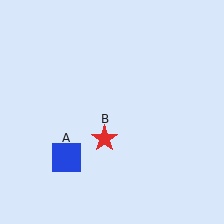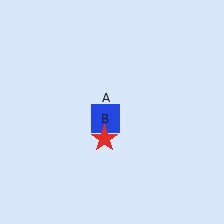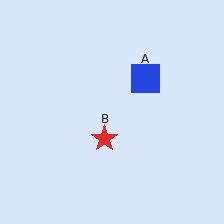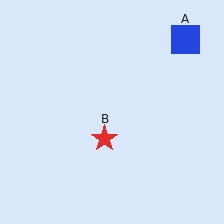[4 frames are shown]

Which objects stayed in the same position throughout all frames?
Red star (object B) remained stationary.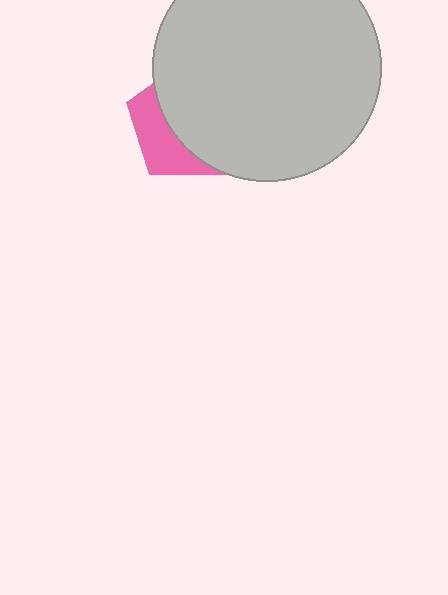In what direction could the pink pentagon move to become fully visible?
The pink pentagon could move left. That would shift it out from behind the light gray circle entirely.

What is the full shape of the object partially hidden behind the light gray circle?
The partially hidden object is a pink pentagon.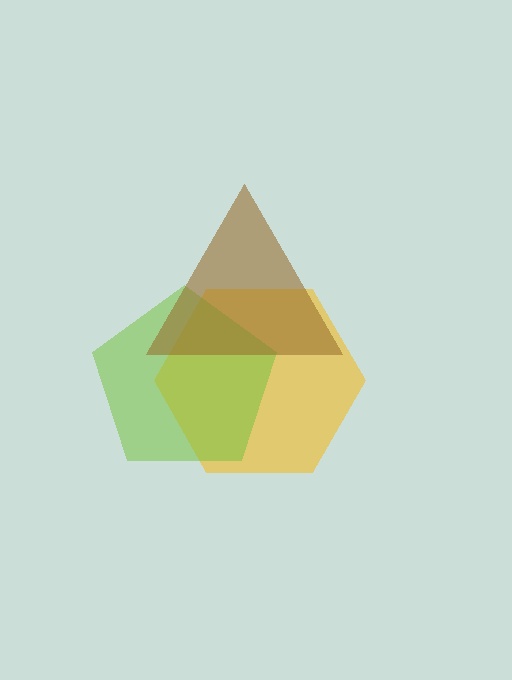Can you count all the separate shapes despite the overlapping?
Yes, there are 3 separate shapes.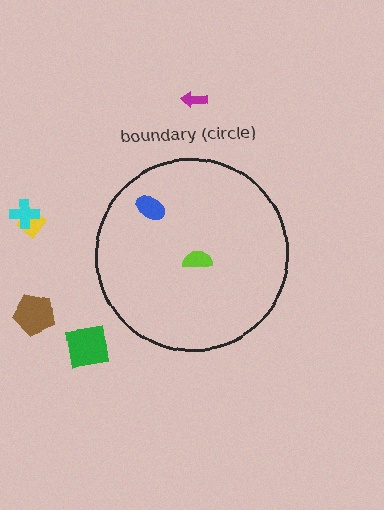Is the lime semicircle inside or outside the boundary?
Inside.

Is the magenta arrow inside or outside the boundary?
Outside.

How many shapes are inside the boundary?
2 inside, 5 outside.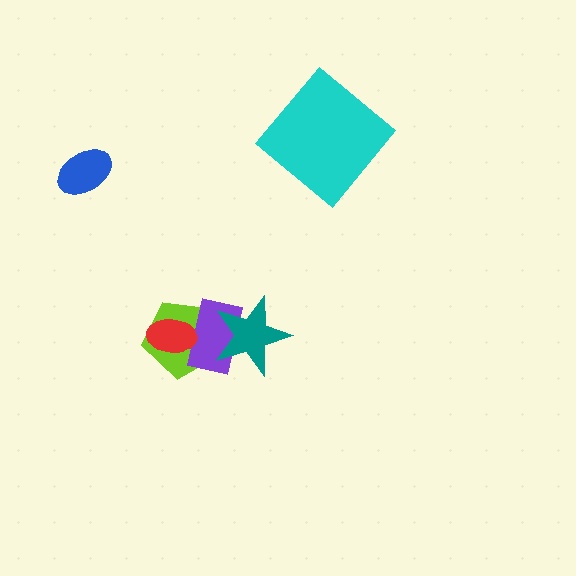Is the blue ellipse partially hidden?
No, no other shape covers it.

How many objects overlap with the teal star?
2 objects overlap with the teal star.